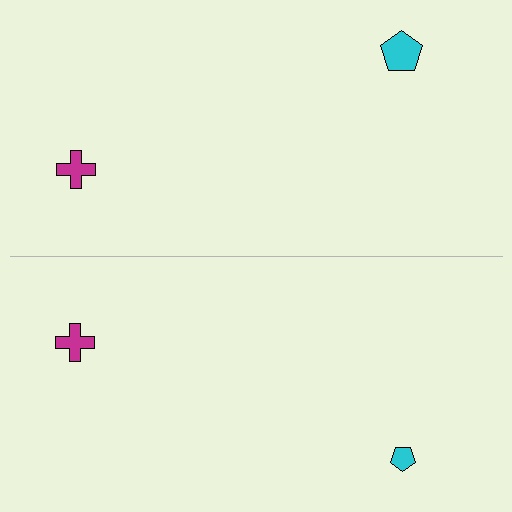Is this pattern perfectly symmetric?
No, the pattern is not perfectly symmetric. The cyan pentagon on the bottom side has a different size than its mirror counterpart.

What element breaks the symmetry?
The cyan pentagon on the bottom side has a different size than its mirror counterpart.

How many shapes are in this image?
There are 4 shapes in this image.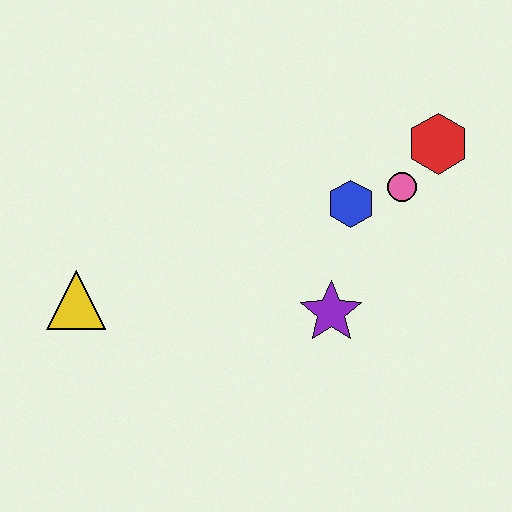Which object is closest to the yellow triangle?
The purple star is closest to the yellow triangle.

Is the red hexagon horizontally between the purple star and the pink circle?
No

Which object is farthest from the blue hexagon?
The yellow triangle is farthest from the blue hexagon.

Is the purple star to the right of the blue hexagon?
No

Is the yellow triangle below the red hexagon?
Yes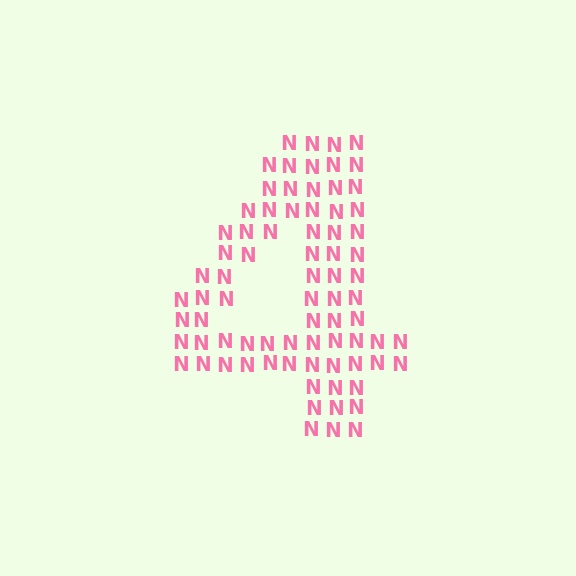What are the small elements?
The small elements are letter N's.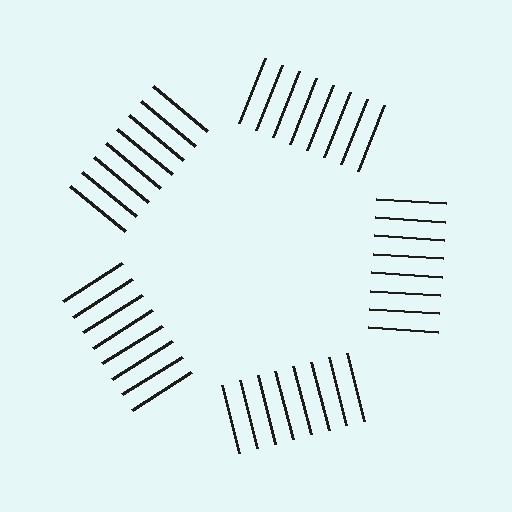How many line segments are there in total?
40 — 8 along each of the 5 edges.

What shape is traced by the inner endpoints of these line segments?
An illusory pentagon — the line segments terminate on its edges but no continuous stroke is drawn.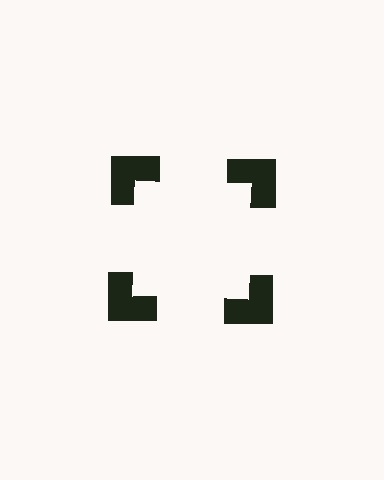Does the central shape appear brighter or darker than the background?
It typically appears slightly brighter than the background, even though no actual brightness change is drawn.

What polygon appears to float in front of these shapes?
An illusory square — its edges are inferred from the aligned wedge cuts in the notched squares, not physically drawn.